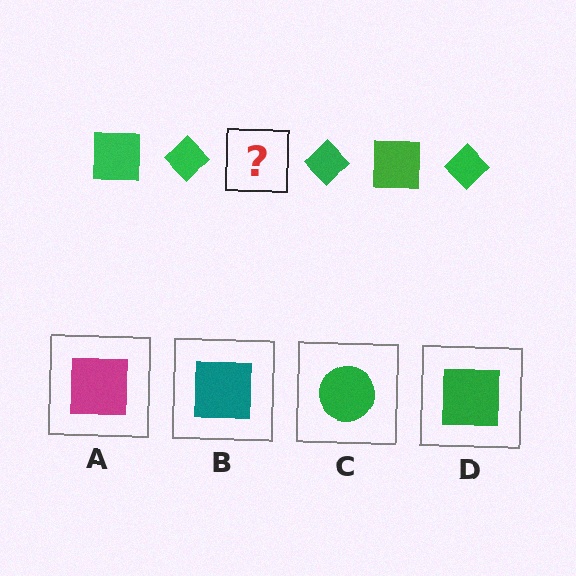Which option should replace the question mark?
Option D.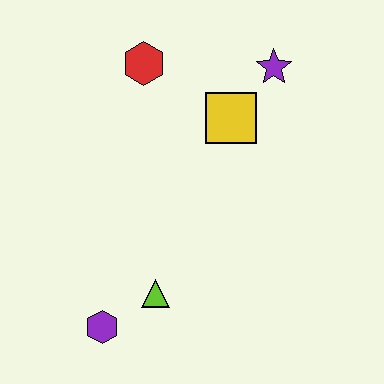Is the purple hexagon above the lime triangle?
No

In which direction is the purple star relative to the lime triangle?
The purple star is above the lime triangle.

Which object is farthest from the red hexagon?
The purple hexagon is farthest from the red hexagon.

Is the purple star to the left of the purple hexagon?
No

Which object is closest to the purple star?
The yellow square is closest to the purple star.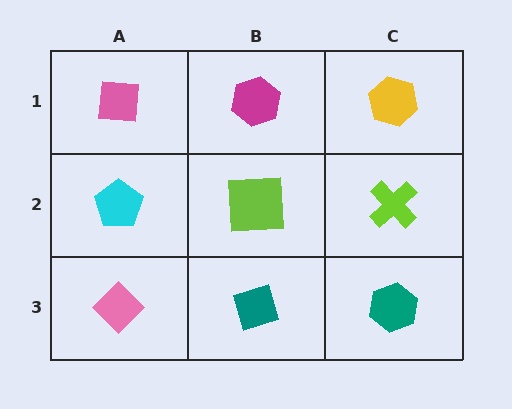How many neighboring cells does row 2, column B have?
4.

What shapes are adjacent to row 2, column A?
A pink square (row 1, column A), a pink diamond (row 3, column A), a lime square (row 2, column B).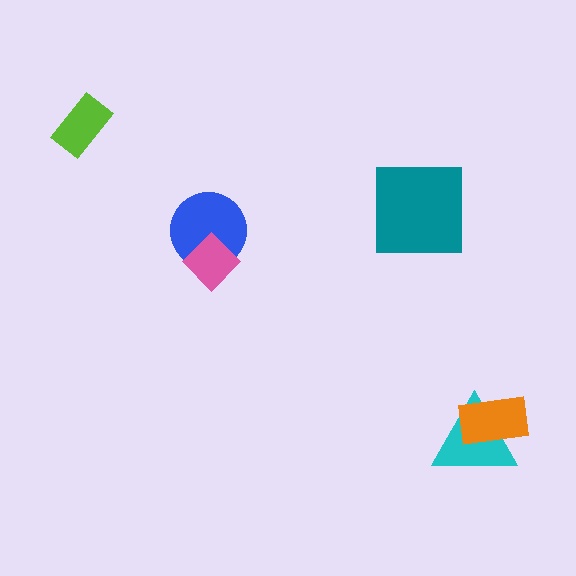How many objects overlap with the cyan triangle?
1 object overlaps with the cyan triangle.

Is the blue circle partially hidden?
Yes, it is partially covered by another shape.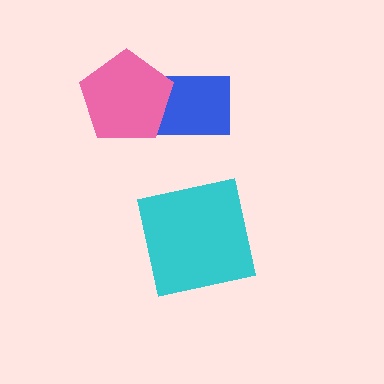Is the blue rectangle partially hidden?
Yes, it is partially covered by another shape.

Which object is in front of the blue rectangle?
The pink pentagon is in front of the blue rectangle.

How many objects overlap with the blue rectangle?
1 object overlaps with the blue rectangle.